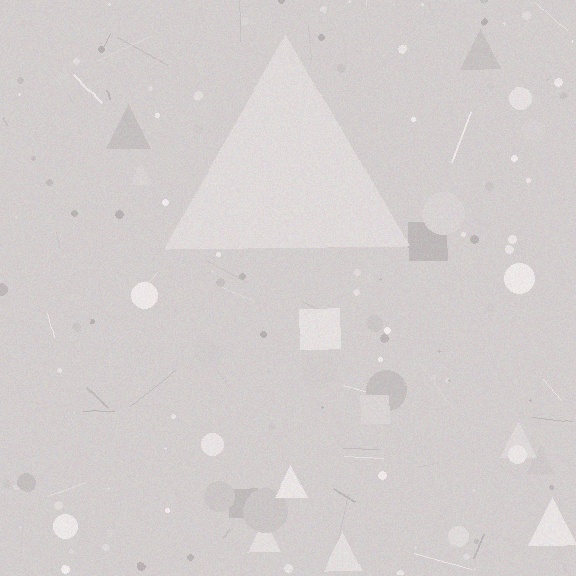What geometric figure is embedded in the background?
A triangle is embedded in the background.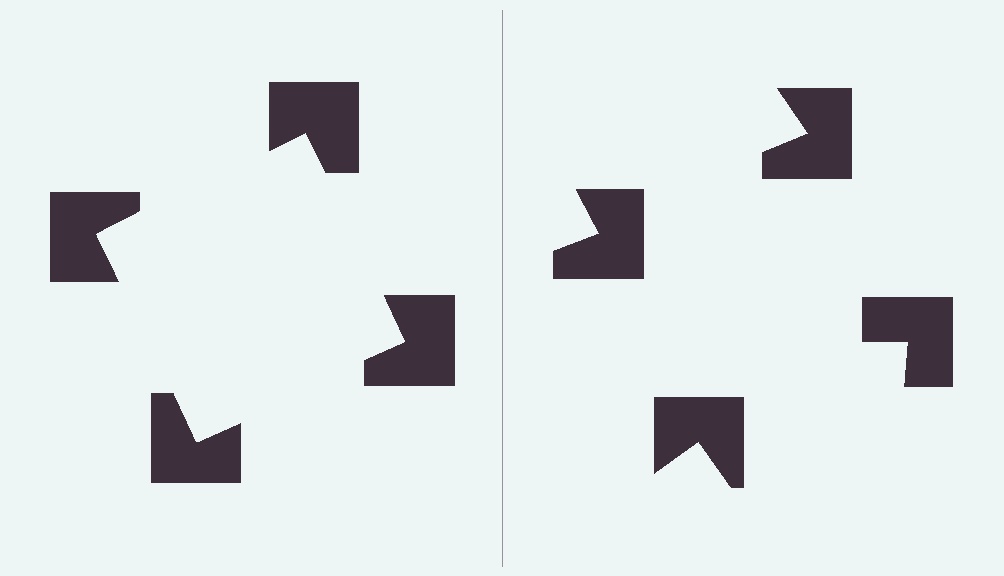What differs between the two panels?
The notched squares are positioned identically on both sides; only the wedge orientations differ. On the left they align to a square; on the right they are misaligned.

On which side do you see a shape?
An illusory square appears on the left side. On the right side the wedge cuts are rotated, so no coherent shape forms.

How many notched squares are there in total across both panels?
8 — 4 on each side.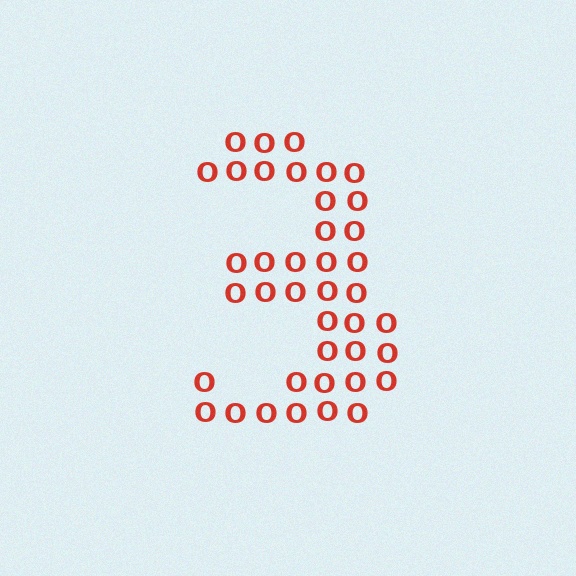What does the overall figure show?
The overall figure shows the digit 3.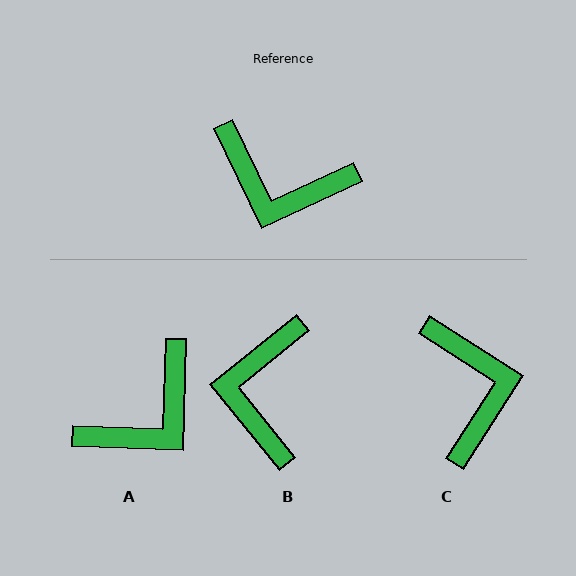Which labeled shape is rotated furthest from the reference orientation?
C, about 122 degrees away.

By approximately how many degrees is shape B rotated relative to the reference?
Approximately 77 degrees clockwise.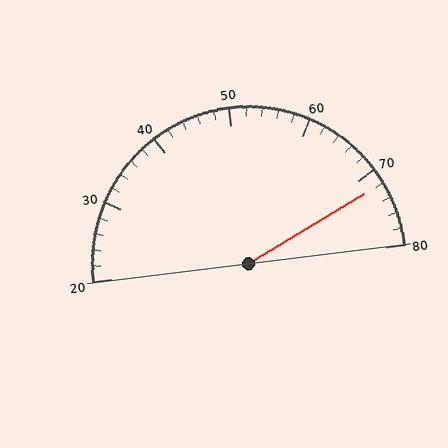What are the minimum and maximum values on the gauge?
The gauge ranges from 20 to 80.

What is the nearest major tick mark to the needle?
The nearest major tick mark is 70.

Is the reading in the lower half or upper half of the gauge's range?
The reading is in the upper half of the range (20 to 80).